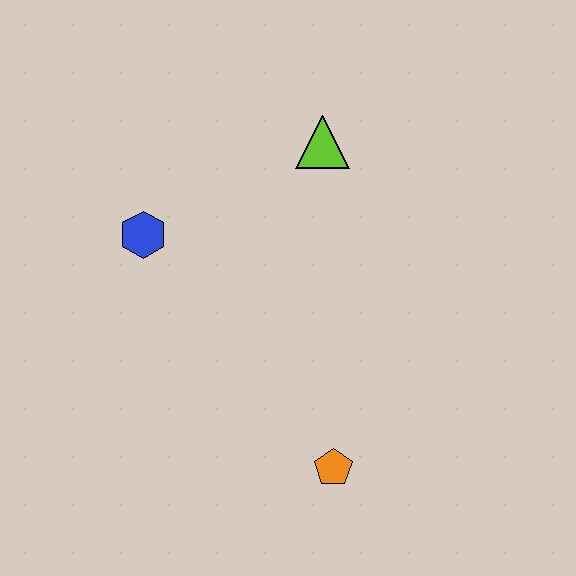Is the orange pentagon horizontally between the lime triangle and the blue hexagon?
No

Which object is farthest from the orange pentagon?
The lime triangle is farthest from the orange pentagon.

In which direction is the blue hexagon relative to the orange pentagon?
The blue hexagon is above the orange pentagon.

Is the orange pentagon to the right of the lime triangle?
Yes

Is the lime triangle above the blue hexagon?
Yes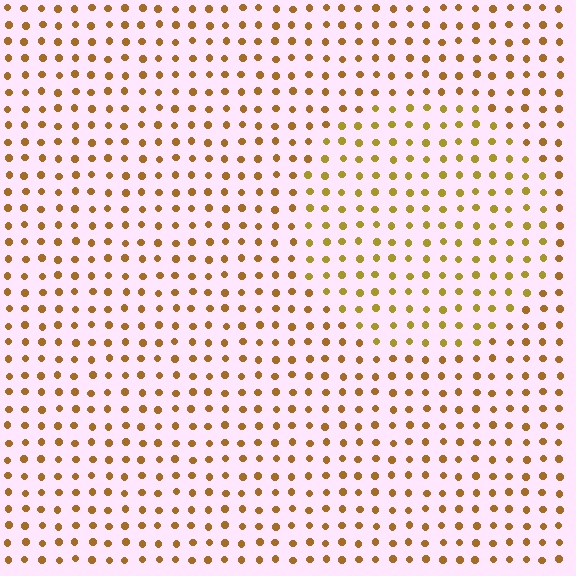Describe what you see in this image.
The image is filled with small brown elements in a uniform arrangement. A circle-shaped region is visible where the elements are tinted to a slightly different hue, forming a subtle color boundary.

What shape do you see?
I see a circle.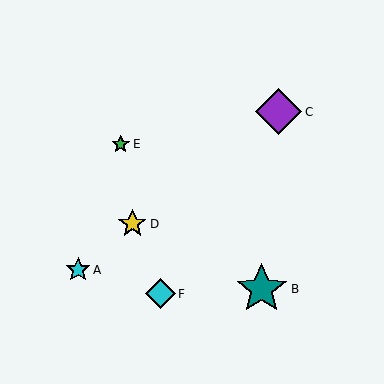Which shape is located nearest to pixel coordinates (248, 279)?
The teal star (labeled B) at (262, 289) is nearest to that location.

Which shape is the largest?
The teal star (labeled B) is the largest.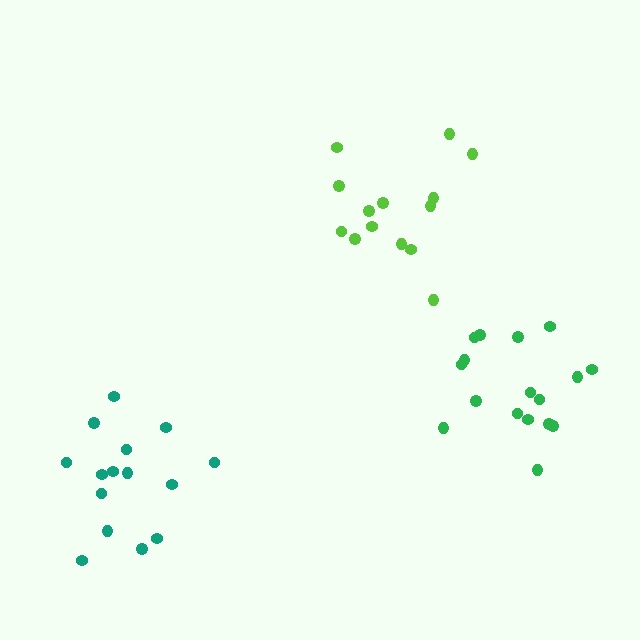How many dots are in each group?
Group 1: 14 dots, Group 2: 17 dots, Group 3: 15 dots (46 total).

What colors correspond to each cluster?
The clusters are colored: lime, green, teal.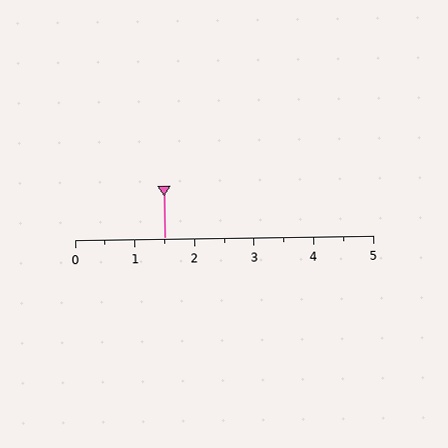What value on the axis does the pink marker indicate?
The marker indicates approximately 1.5.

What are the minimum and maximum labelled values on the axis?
The axis runs from 0 to 5.